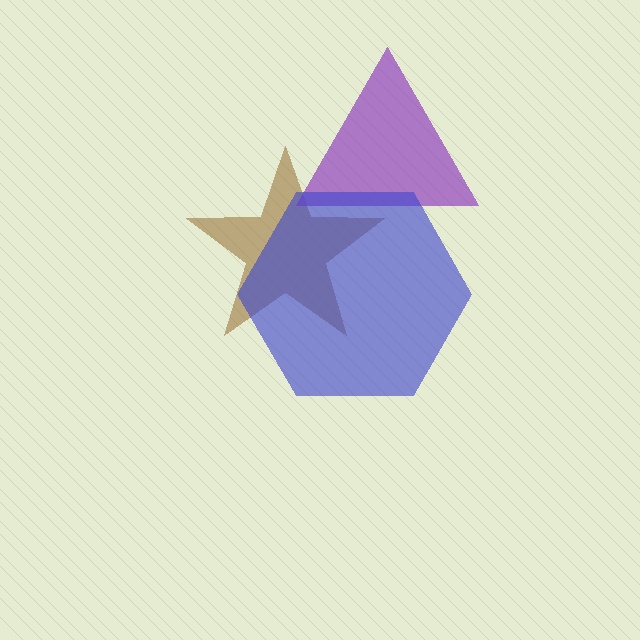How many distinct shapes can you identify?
There are 3 distinct shapes: a brown star, a purple triangle, a blue hexagon.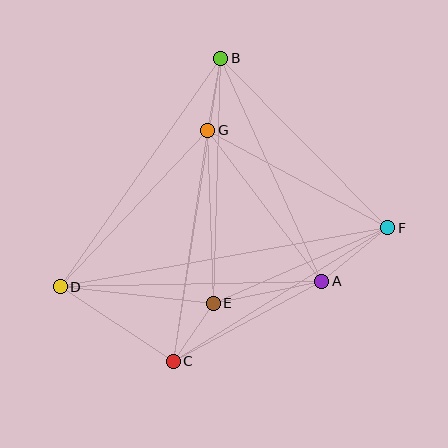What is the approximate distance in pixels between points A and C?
The distance between A and C is approximately 169 pixels.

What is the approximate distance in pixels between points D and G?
The distance between D and G is approximately 215 pixels.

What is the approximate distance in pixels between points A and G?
The distance between A and G is approximately 189 pixels.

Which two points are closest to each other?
Points C and E are closest to each other.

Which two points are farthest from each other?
Points D and F are farthest from each other.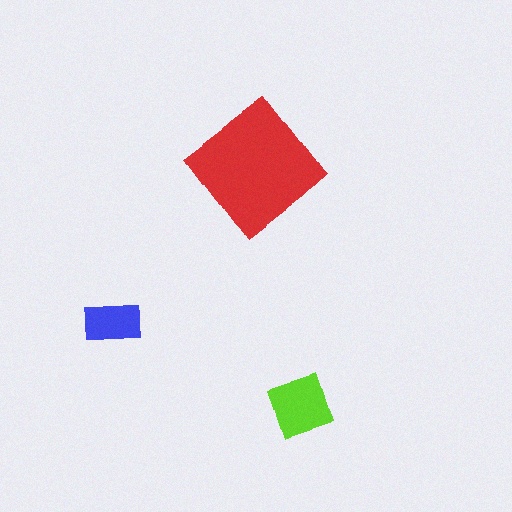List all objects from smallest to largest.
The blue rectangle, the lime diamond, the red diamond.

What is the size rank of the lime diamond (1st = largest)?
2nd.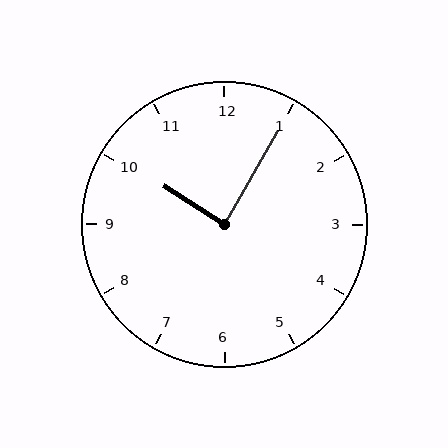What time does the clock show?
10:05.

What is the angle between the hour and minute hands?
Approximately 88 degrees.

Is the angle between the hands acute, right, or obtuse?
It is right.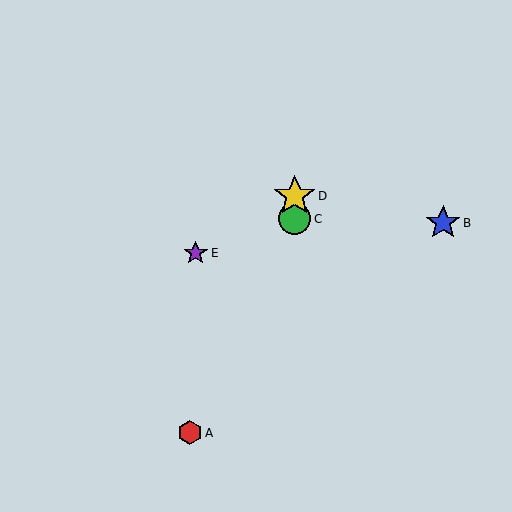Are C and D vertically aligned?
Yes, both are at x≈295.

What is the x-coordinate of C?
Object C is at x≈295.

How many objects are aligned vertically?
2 objects (C, D) are aligned vertically.